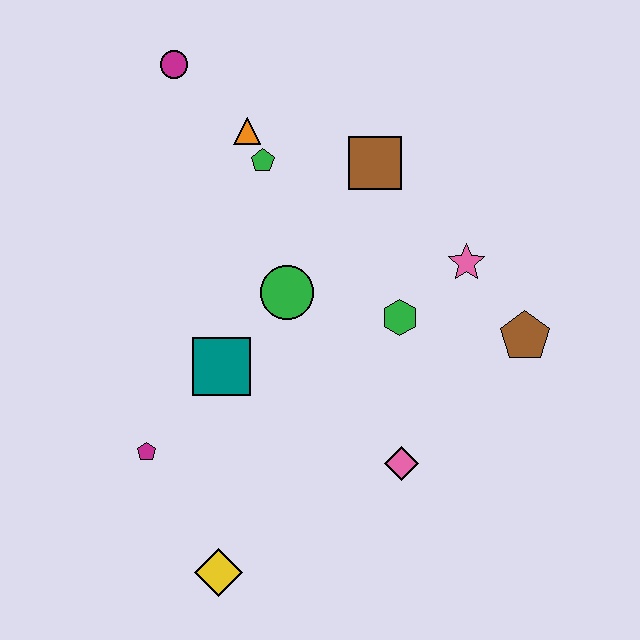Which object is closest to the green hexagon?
The pink star is closest to the green hexagon.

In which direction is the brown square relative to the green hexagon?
The brown square is above the green hexagon.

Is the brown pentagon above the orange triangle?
No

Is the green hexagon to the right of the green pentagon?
Yes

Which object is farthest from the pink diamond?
The magenta circle is farthest from the pink diamond.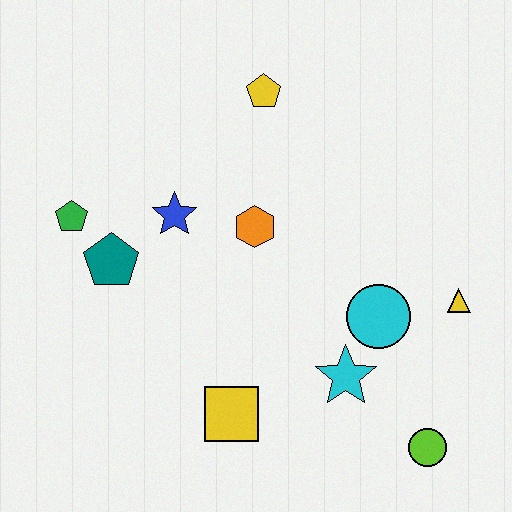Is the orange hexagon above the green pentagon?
No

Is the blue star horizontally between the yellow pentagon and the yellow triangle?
No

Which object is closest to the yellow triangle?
The cyan circle is closest to the yellow triangle.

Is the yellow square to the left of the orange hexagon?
Yes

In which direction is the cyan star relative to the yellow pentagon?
The cyan star is below the yellow pentagon.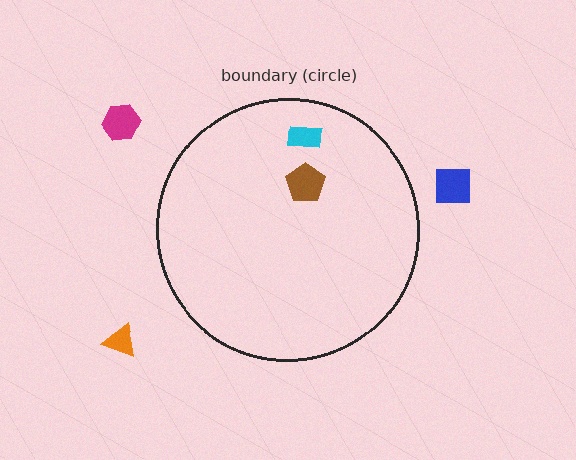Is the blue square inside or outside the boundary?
Outside.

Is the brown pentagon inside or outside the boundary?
Inside.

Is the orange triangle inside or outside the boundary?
Outside.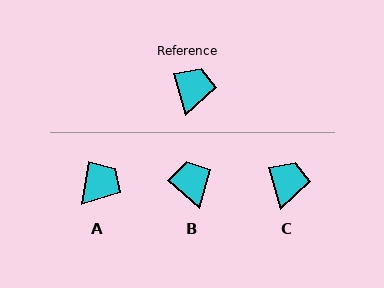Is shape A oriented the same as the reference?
No, it is off by about 25 degrees.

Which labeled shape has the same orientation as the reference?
C.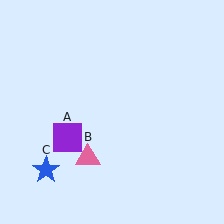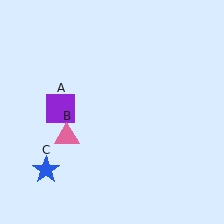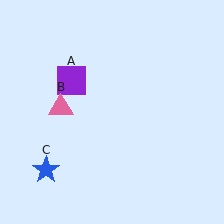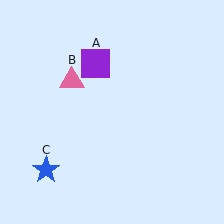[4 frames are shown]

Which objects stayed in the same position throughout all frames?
Blue star (object C) remained stationary.